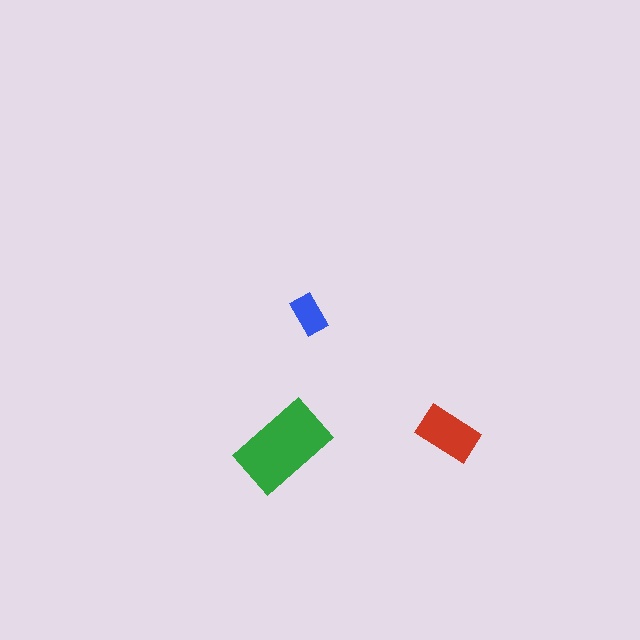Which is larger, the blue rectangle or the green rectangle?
The green one.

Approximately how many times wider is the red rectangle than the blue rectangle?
About 1.5 times wider.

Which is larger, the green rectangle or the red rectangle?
The green one.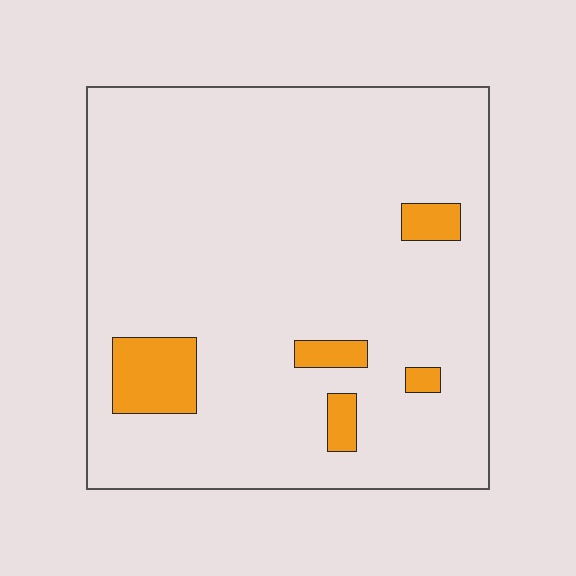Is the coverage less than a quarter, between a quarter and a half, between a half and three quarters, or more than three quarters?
Less than a quarter.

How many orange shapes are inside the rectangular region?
5.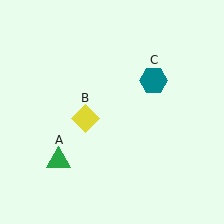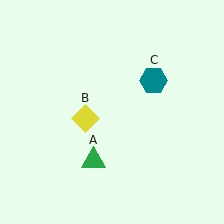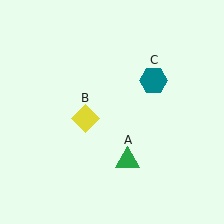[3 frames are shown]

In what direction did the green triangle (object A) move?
The green triangle (object A) moved right.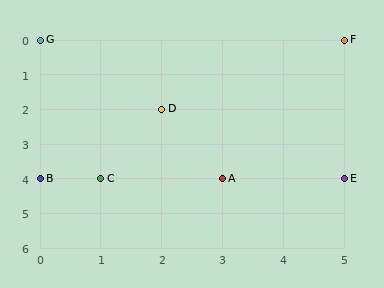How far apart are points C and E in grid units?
Points C and E are 4 columns apart.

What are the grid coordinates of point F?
Point F is at grid coordinates (5, 0).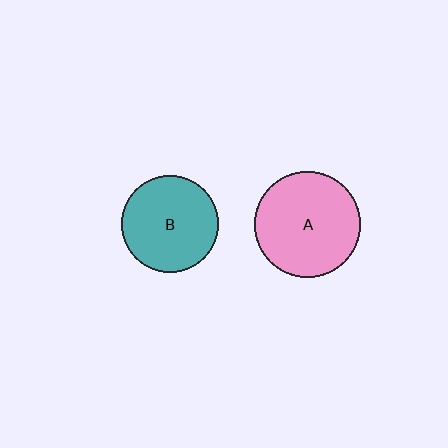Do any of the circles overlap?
No, none of the circles overlap.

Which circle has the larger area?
Circle A (pink).